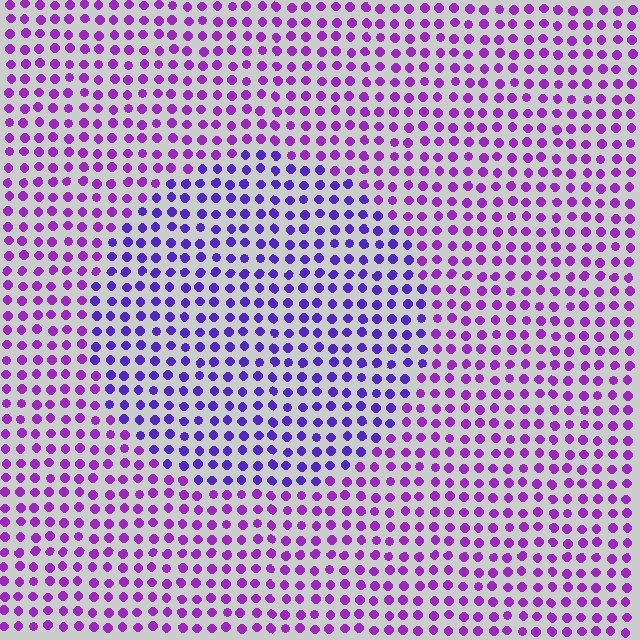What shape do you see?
I see a circle.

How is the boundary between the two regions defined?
The boundary is defined purely by a slight shift in hue (about 30 degrees). Spacing, size, and orientation are identical on both sides.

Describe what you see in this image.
The image is filled with small purple elements in a uniform arrangement. A circle-shaped region is visible where the elements are tinted to a slightly different hue, forming a subtle color boundary.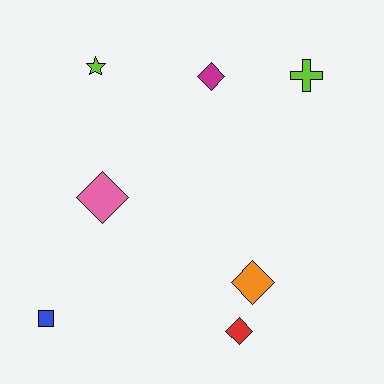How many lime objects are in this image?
There are 2 lime objects.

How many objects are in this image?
There are 7 objects.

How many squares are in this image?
There is 1 square.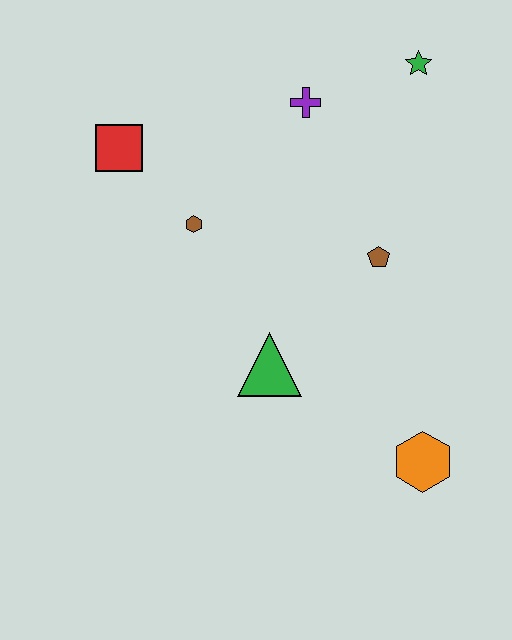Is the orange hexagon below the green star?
Yes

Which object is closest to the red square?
The brown hexagon is closest to the red square.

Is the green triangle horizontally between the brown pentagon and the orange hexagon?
No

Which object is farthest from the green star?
The orange hexagon is farthest from the green star.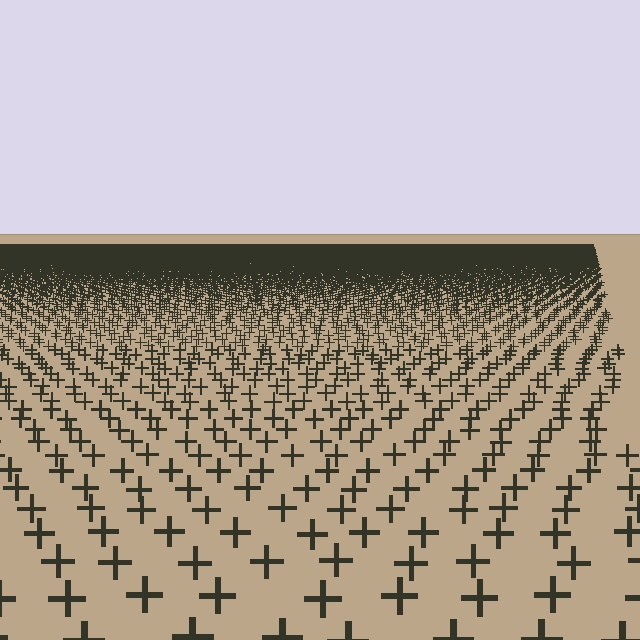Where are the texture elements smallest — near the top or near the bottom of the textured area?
Near the top.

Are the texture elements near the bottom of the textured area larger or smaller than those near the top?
Larger. Near the bottom, elements are closer to the viewer and appear at a bigger on-screen size.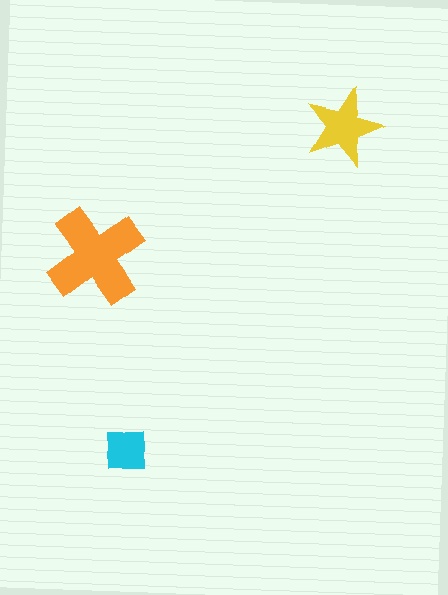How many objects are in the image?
There are 3 objects in the image.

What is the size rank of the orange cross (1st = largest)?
1st.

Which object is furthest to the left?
The orange cross is leftmost.